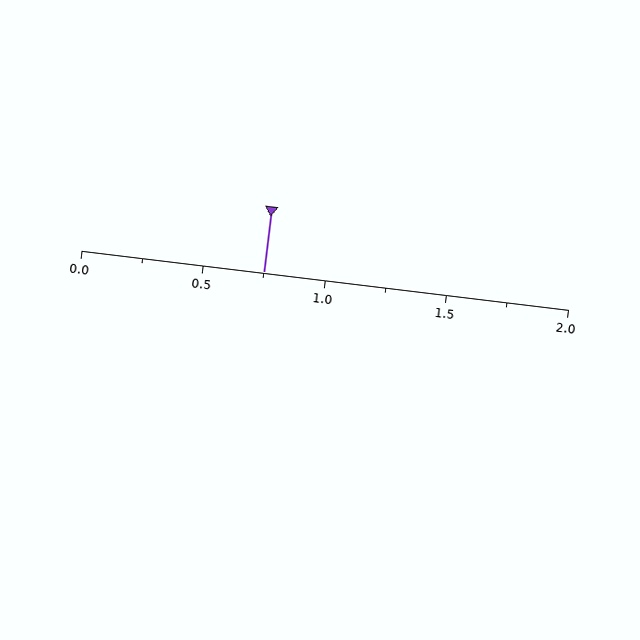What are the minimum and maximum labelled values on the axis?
The axis runs from 0.0 to 2.0.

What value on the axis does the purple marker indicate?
The marker indicates approximately 0.75.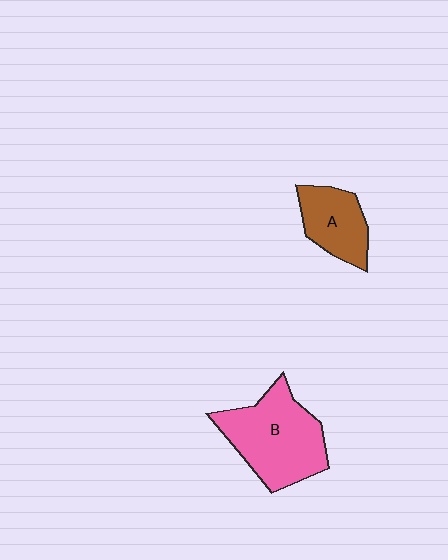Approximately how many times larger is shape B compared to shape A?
Approximately 1.8 times.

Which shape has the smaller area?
Shape A (brown).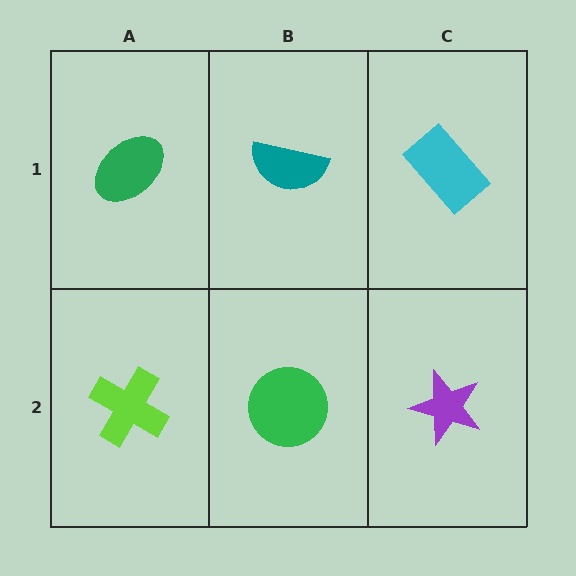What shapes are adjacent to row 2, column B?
A teal semicircle (row 1, column B), a lime cross (row 2, column A), a purple star (row 2, column C).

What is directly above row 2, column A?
A green ellipse.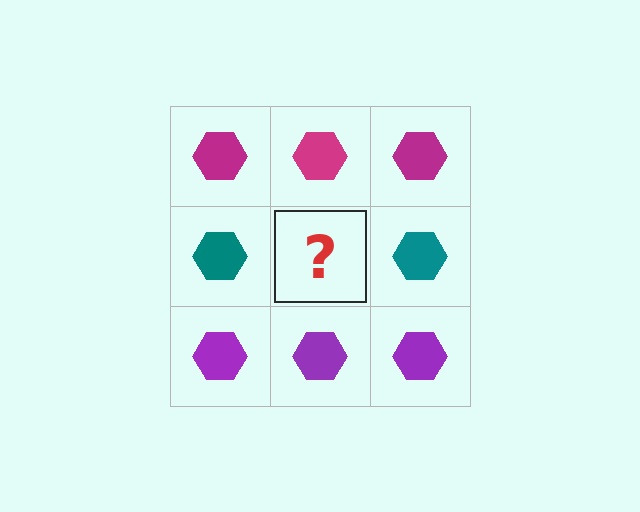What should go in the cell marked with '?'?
The missing cell should contain a teal hexagon.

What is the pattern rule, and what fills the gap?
The rule is that each row has a consistent color. The gap should be filled with a teal hexagon.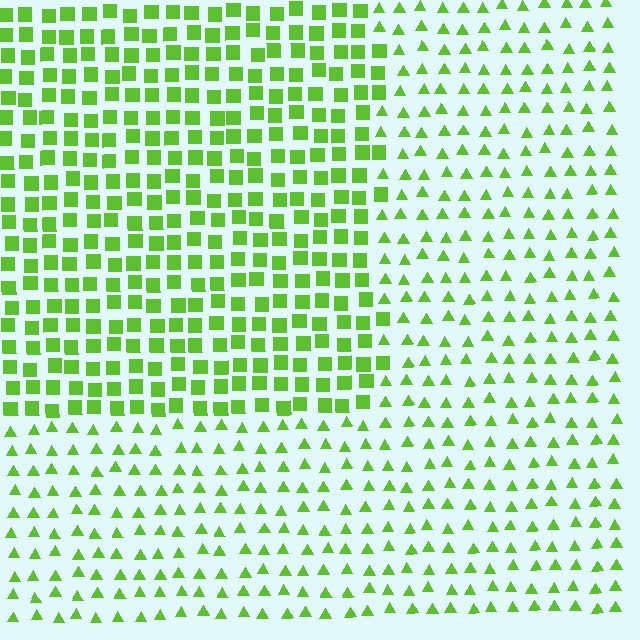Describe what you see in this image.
The image is filled with small lime elements arranged in a uniform grid. A rectangle-shaped region contains squares, while the surrounding area contains triangles. The boundary is defined purely by the change in element shape.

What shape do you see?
I see a rectangle.